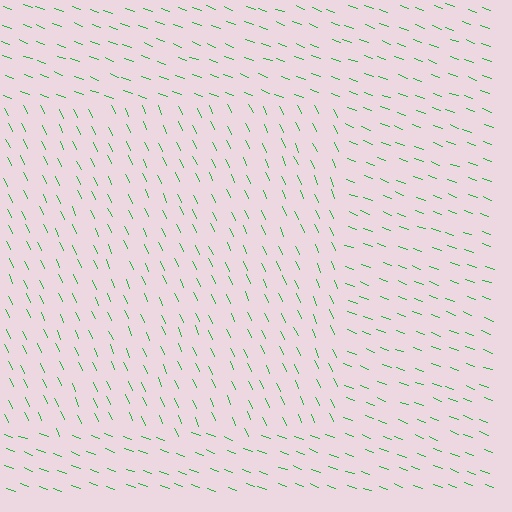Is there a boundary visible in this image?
Yes, there is a texture boundary formed by a change in line orientation.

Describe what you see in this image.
The image is filled with small green line segments. A rectangle region in the image has lines oriented differently from the surrounding lines, creating a visible texture boundary.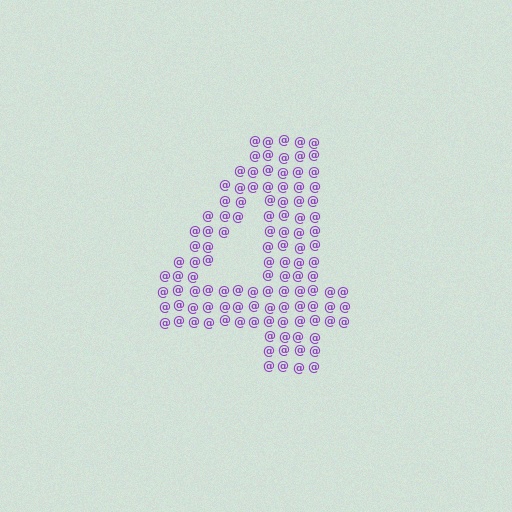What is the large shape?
The large shape is the digit 4.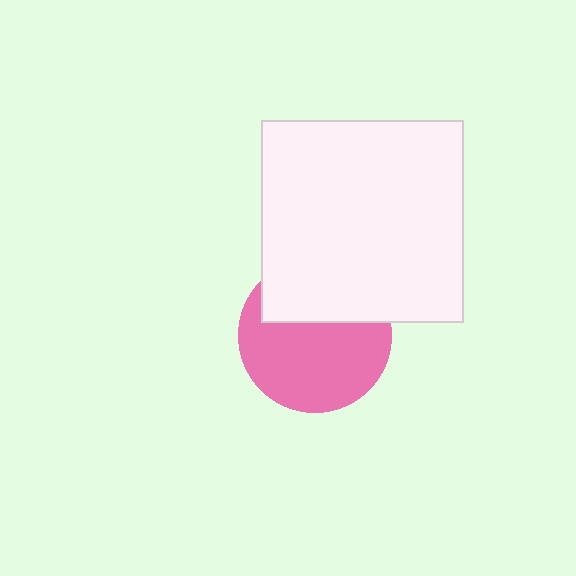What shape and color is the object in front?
The object in front is a white square.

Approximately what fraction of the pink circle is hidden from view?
Roughly 37% of the pink circle is hidden behind the white square.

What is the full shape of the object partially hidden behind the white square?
The partially hidden object is a pink circle.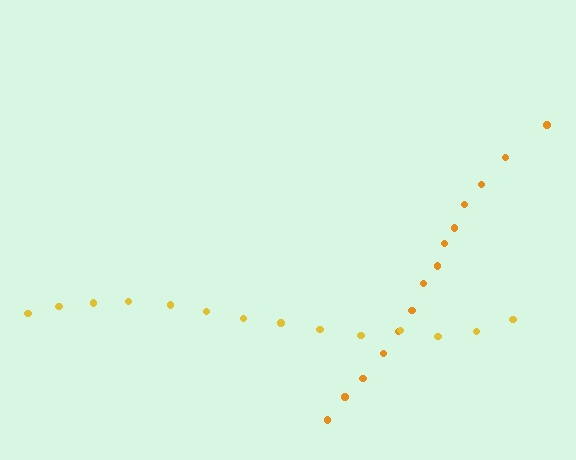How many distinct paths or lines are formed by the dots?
There are 2 distinct paths.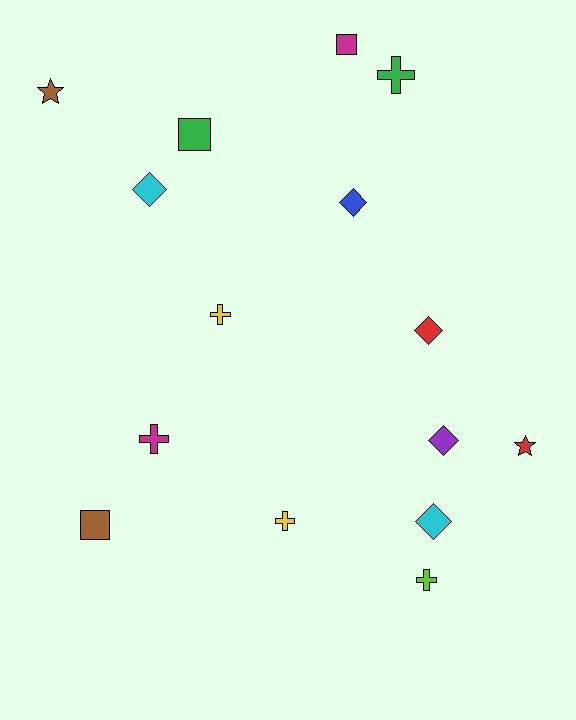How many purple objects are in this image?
There is 1 purple object.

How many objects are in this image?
There are 15 objects.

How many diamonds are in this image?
There are 5 diamonds.